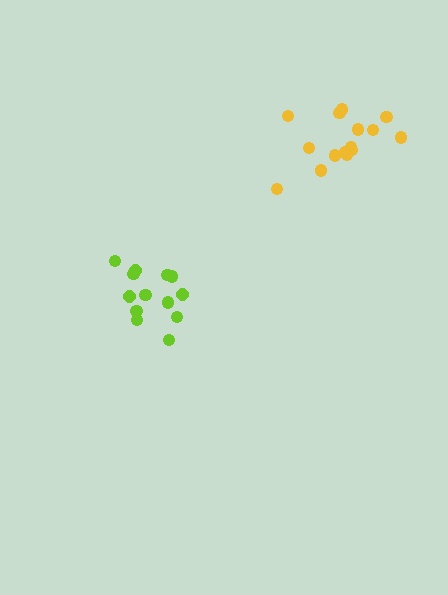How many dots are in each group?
Group 1: 13 dots, Group 2: 15 dots (28 total).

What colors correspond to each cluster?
The clusters are colored: lime, yellow.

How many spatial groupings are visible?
There are 2 spatial groupings.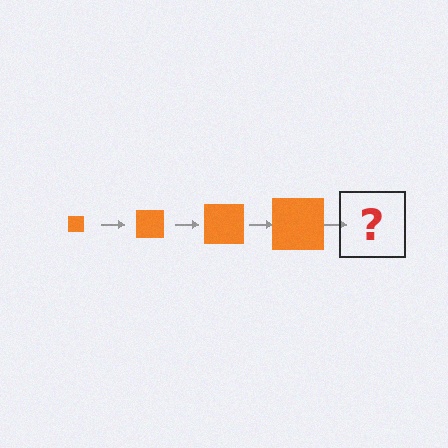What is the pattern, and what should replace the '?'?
The pattern is that the square gets progressively larger each step. The '?' should be an orange square, larger than the previous one.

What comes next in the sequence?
The next element should be an orange square, larger than the previous one.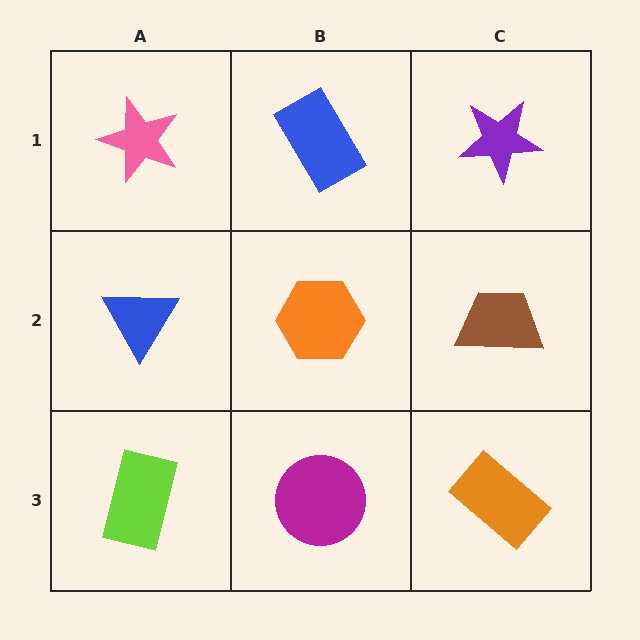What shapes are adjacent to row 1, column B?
An orange hexagon (row 2, column B), a pink star (row 1, column A), a purple star (row 1, column C).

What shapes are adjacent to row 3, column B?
An orange hexagon (row 2, column B), a lime rectangle (row 3, column A), an orange rectangle (row 3, column C).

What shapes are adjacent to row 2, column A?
A pink star (row 1, column A), a lime rectangle (row 3, column A), an orange hexagon (row 2, column B).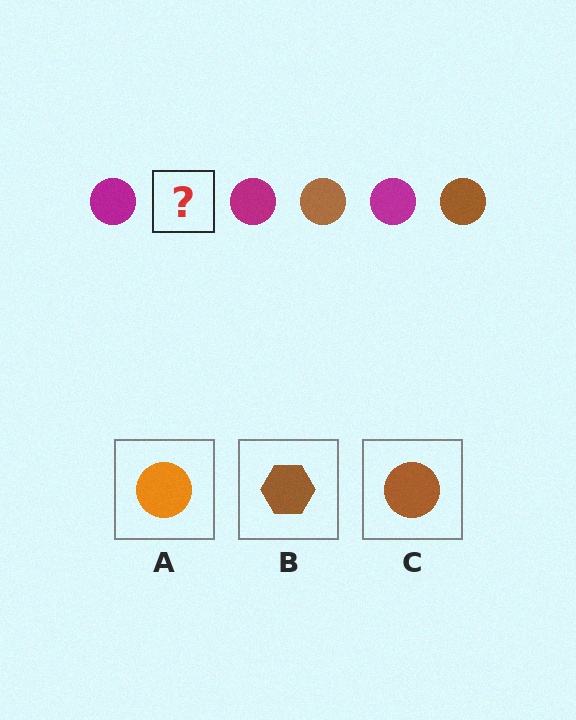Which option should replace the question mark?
Option C.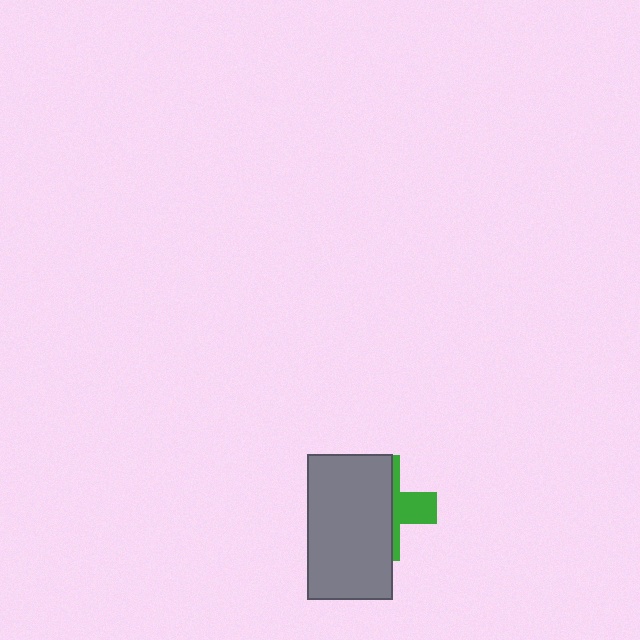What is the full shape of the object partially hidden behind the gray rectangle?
The partially hidden object is a green cross.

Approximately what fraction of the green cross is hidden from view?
Roughly 68% of the green cross is hidden behind the gray rectangle.